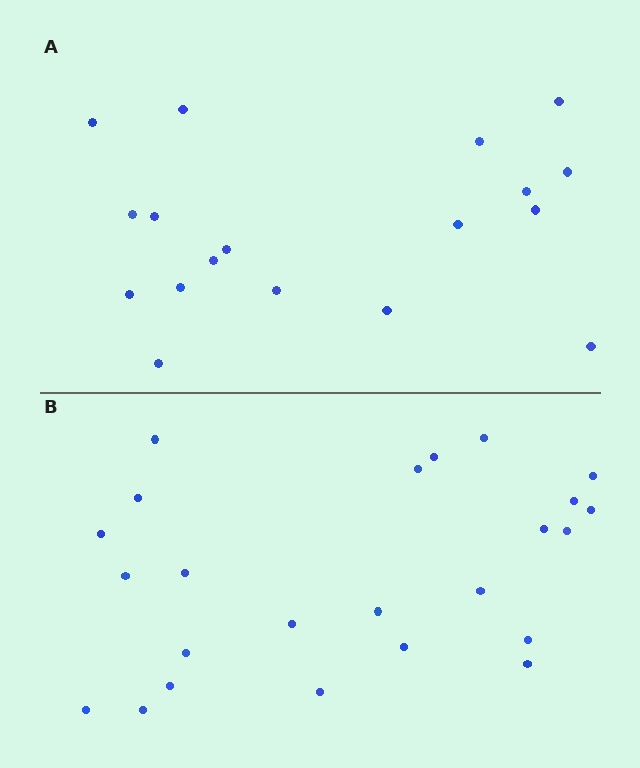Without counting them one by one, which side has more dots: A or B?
Region B (the bottom region) has more dots.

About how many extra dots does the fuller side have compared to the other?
Region B has about 6 more dots than region A.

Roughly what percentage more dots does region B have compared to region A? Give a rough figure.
About 35% more.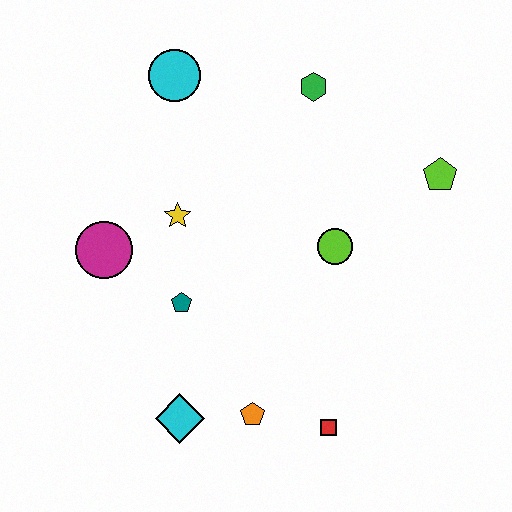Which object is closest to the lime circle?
The lime pentagon is closest to the lime circle.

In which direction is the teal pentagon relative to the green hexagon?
The teal pentagon is below the green hexagon.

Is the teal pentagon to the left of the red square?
Yes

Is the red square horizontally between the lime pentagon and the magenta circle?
Yes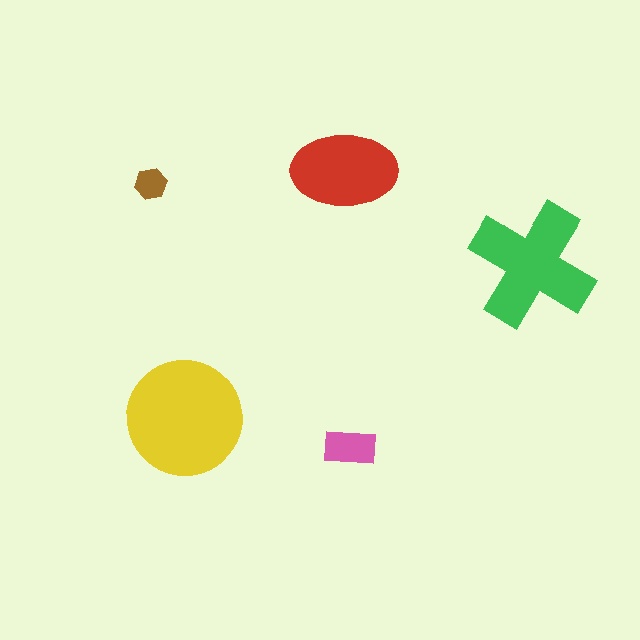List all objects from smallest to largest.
The brown hexagon, the pink rectangle, the red ellipse, the green cross, the yellow circle.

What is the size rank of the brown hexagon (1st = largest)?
5th.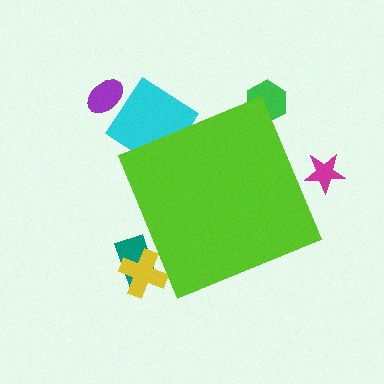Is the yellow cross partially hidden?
Yes, the yellow cross is partially hidden behind the lime diamond.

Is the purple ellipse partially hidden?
No, the purple ellipse is fully visible.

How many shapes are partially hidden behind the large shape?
5 shapes are partially hidden.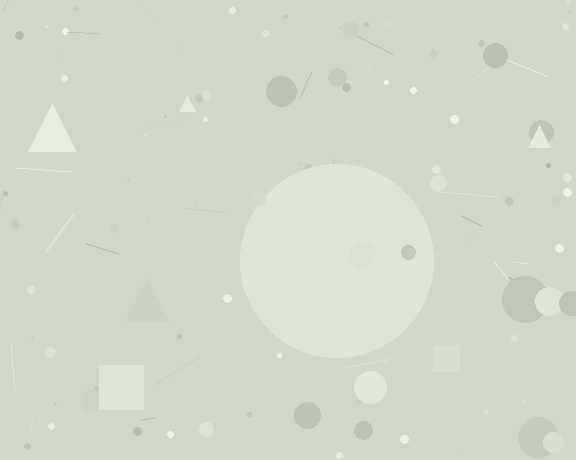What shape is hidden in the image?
A circle is hidden in the image.